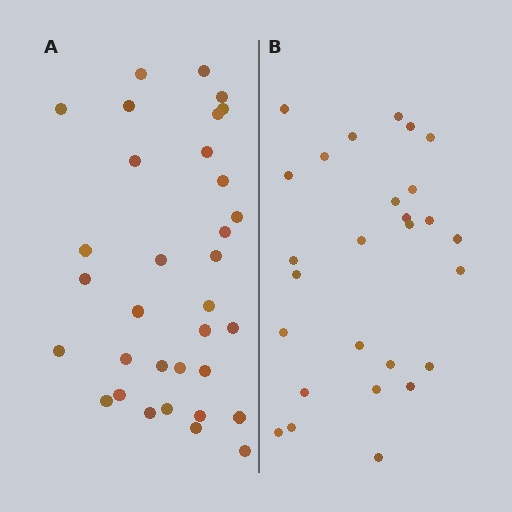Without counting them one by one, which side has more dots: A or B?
Region A (the left region) has more dots.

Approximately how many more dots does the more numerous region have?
Region A has about 6 more dots than region B.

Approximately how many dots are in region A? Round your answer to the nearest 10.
About 30 dots. (The exact count is 33, which rounds to 30.)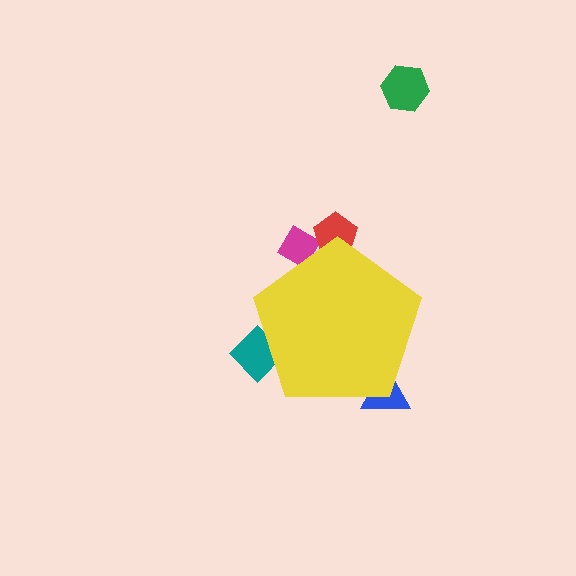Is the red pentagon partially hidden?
Yes, the red pentagon is partially hidden behind the yellow pentagon.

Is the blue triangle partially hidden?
Yes, the blue triangle is partially hidden behind the yellow pentagon.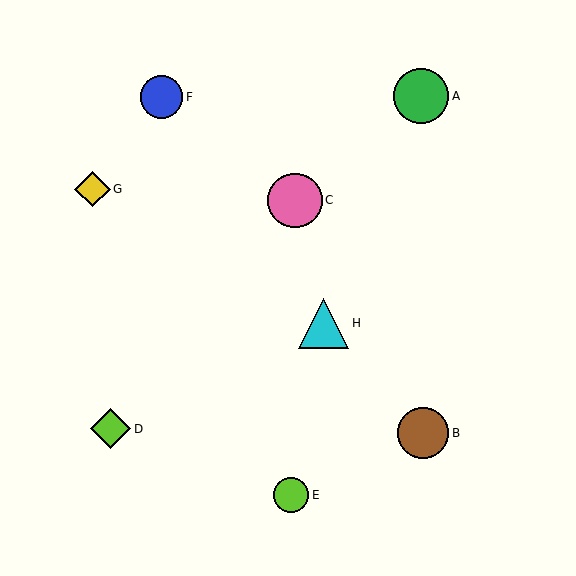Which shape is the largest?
The green circle (labeled A) is the largest.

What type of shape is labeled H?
Shape H is a cyan triangle.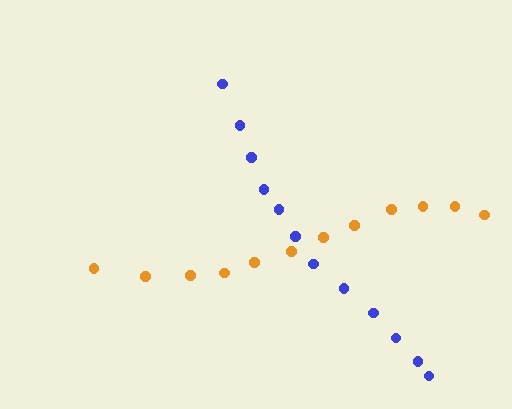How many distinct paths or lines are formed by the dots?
There are 2 distinct paths.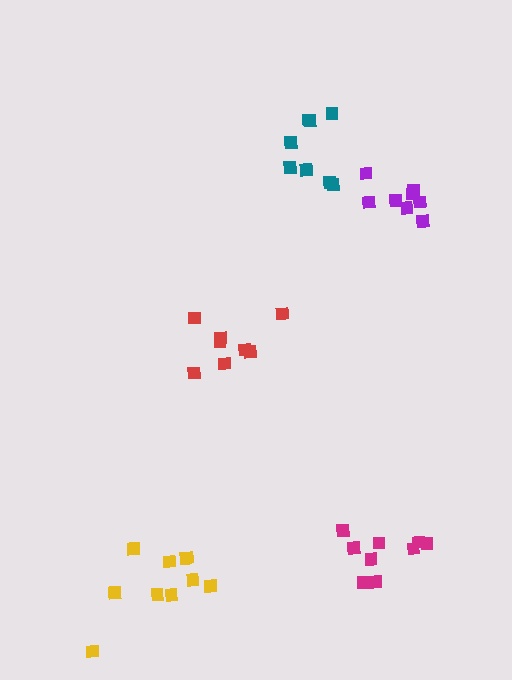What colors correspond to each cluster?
The clusters are colored: red, purple, teal, magenta, yellow.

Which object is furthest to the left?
The yellow cluster is leftmost.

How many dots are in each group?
Group 1: 8 dots, Group 2: 8 dots, Group 3: 8 dots, Group 4: 9 dots, Group 5: 10 dots (43 total).